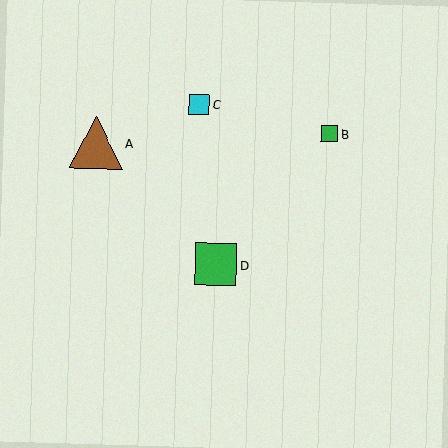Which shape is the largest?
The brown triangle (labeled A) is the largest.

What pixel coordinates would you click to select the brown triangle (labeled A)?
Click at (96, 143) to select the brown triangle A.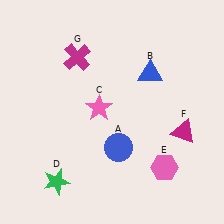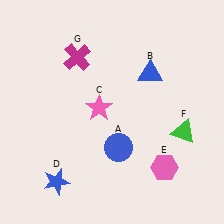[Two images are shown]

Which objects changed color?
D changed from green to blue. F changed from magenta to green.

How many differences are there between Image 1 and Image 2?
There are 2 differences between the two images.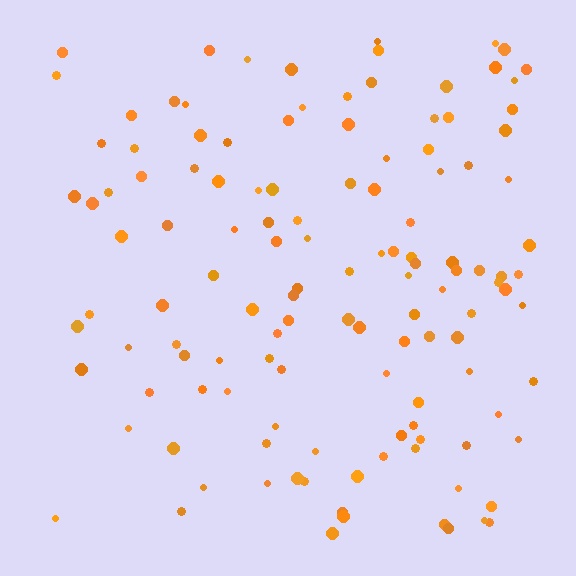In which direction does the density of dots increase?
From left to right, with the right side densest.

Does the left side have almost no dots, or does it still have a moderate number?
Still a moderate number, just noticeably fewer than the right.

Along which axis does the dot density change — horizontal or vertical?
Horizontal.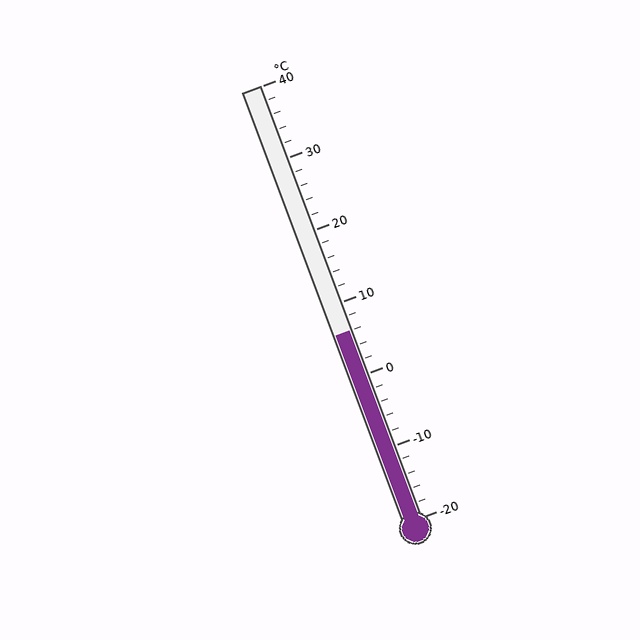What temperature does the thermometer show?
The thermometer shows approximately 6°C.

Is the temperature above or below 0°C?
The temperature is above 0°C.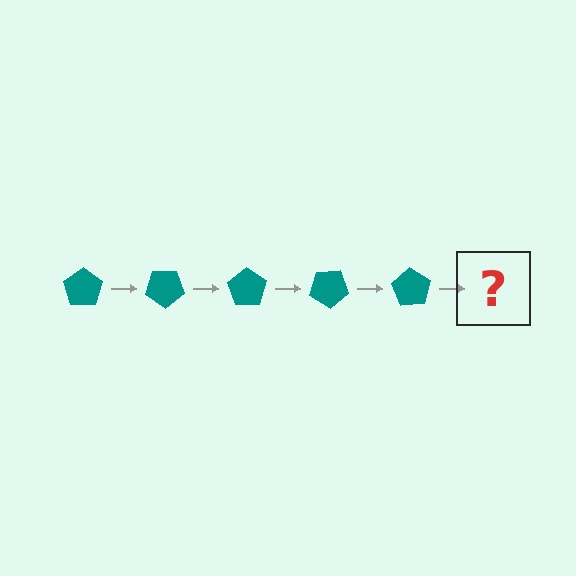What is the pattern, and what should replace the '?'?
The pattern is that the pentagon rotates 35 degrees each step. The '?' should be a teal pentagon rotated 175 degrees.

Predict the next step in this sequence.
The next step is a teal pentagon rotated 175 degrees.